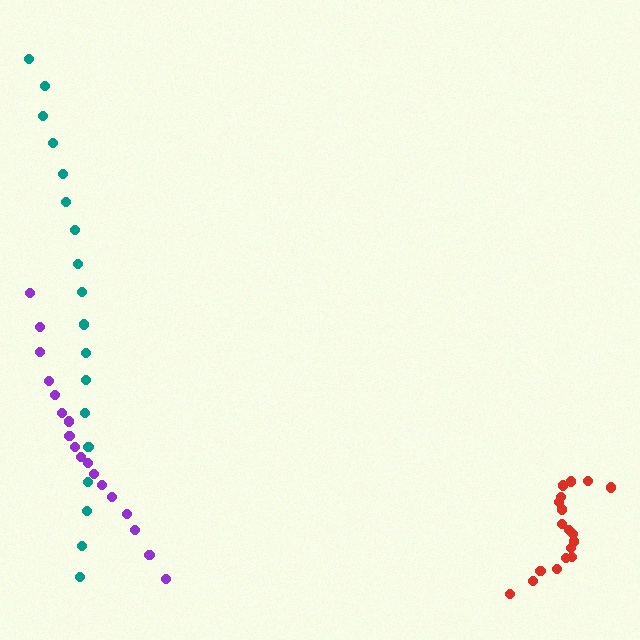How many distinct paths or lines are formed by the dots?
There are 3 distinct paths.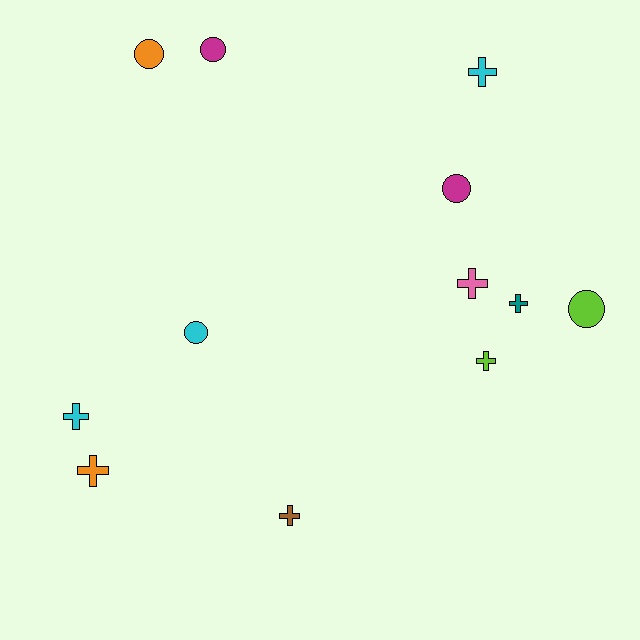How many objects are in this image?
There are 12 objects.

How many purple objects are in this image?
There are no purple objects.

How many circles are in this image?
There are 5 circles.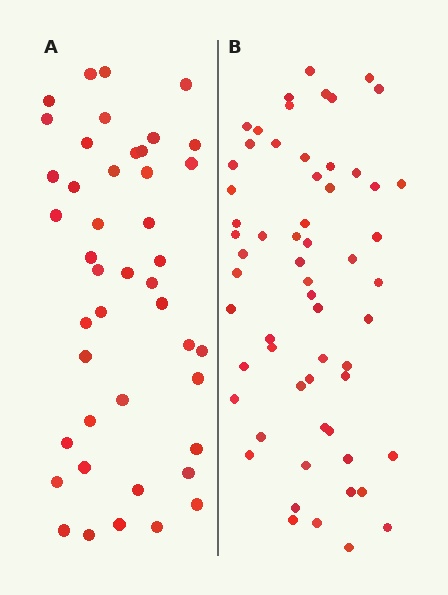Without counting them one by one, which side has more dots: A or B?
Region B (the right region) has more dots.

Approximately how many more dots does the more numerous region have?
Region B has approximately 15 more dots than region A.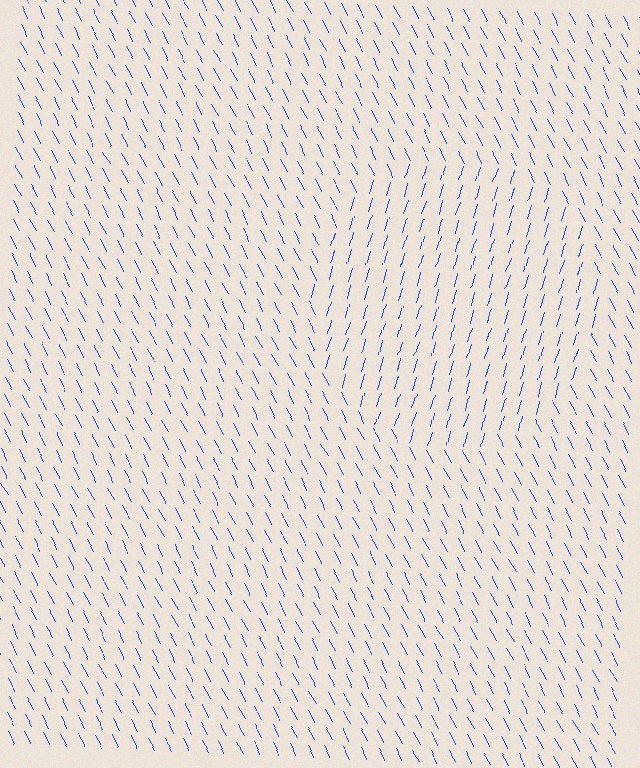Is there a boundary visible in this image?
Yes, there is a texture boundary formed by a change in line orientation.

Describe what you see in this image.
The image is filled with small blue line segments. A circle region in the image has lines oriented differently from the surrounding lines, creating a visible texture boundary.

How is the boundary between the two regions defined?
The boundary is defined purely by a change in line orientation (approximately 45 degrees difference). All lines are the same color and thickness.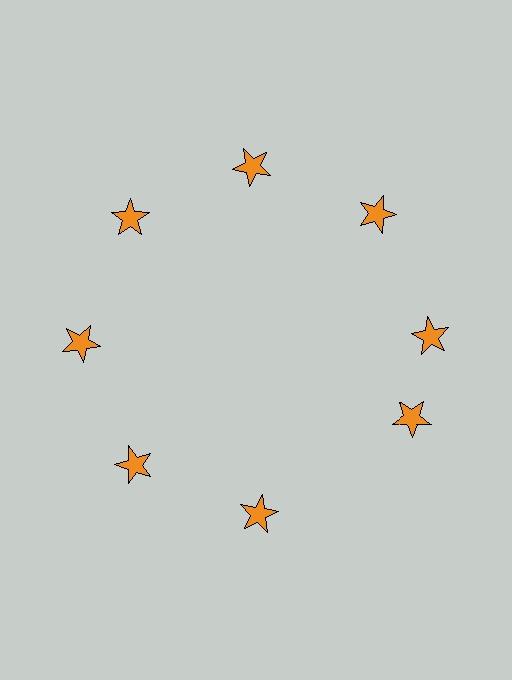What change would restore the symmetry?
The symmetry would be restored by rotating it back into even spacing with its neighbors so that all 8 stars sit at equal angles and equal distance from the center.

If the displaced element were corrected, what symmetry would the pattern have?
It would have 8-fold rotational symmetry — the pattern would map onto itself every 45 degrees.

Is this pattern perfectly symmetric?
No. The 8 orange stars are arranged in a ring, but one element near the 4 o'clock position is rotated out of alignment along the ring, breaking the 8-fold rotational symmetry.